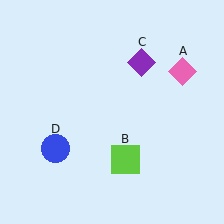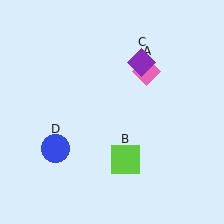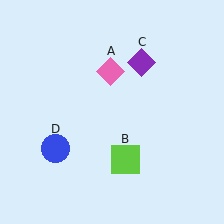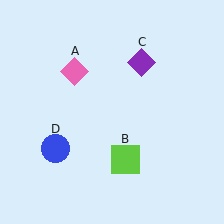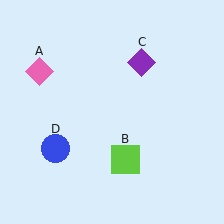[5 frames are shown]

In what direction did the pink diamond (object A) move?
The pink diamond (object A) moved left.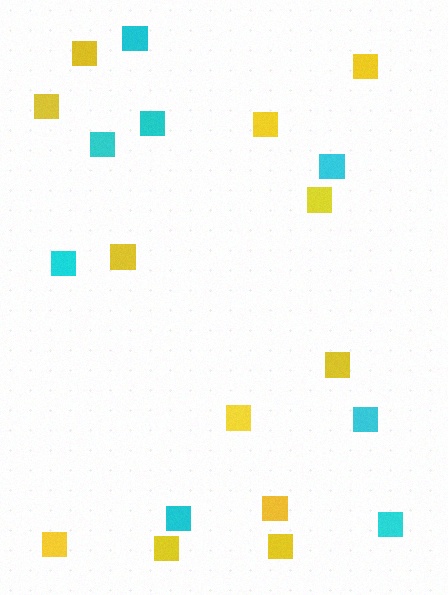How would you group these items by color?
There are 2 groups: one group of cyan squares (8) and one group of yellow squares (12).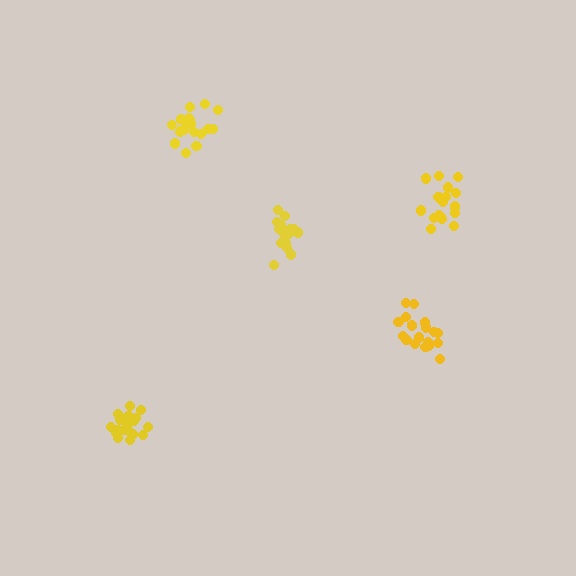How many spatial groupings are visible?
There are 5 spatial groupings.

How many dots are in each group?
Group 1: 19 dots, Group 2: 18 dots, Group 3: 18 dots, Group 4: 20 dots, Group 5: 19 dots (94 total).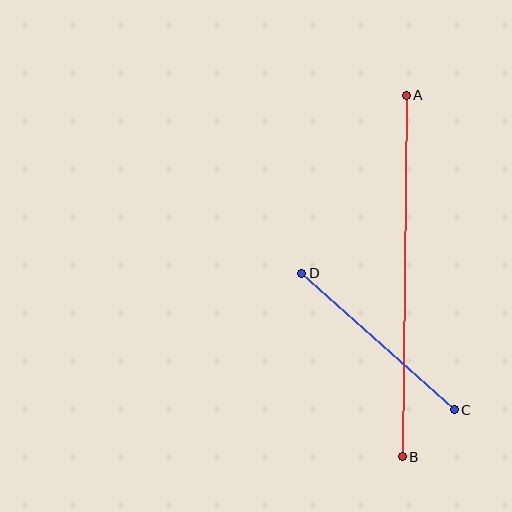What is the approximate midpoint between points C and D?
The midpoint is at approximately (378, 341) pixels.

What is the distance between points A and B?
The distance is approximately 361 pixels.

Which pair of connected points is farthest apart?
Points A and B are farthest apart.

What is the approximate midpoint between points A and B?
The midpoint is at approximately (404, 276) pixels.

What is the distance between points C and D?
The distance is approximately 205 pixels.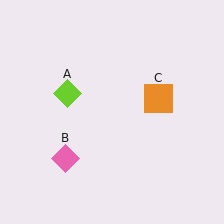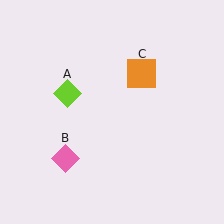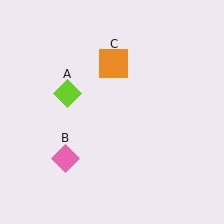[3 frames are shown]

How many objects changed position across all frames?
1 object changed position: orange square (object C).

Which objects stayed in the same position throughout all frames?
Lime diamond (object A) and pink diamond (object B) remained stationary.